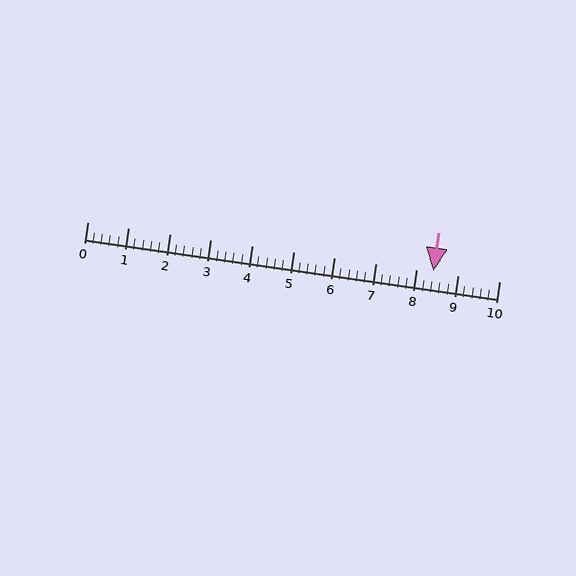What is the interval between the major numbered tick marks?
The major tick marks are spaced 1 units apart.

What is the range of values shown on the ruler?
The ruler shows values from 0 to 10.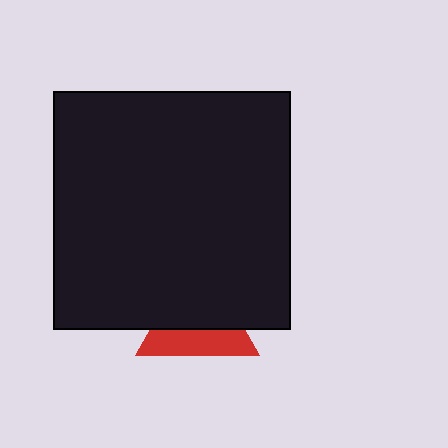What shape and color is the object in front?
The object in front is a black square.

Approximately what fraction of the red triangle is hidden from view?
Roughly 58% of the red triangle is hidden behind the black square.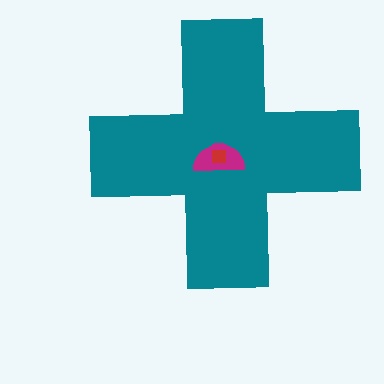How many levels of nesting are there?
3.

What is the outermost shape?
The teal cross.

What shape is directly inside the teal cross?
The magenta semicircle.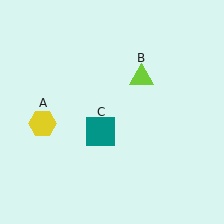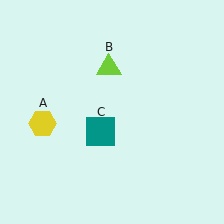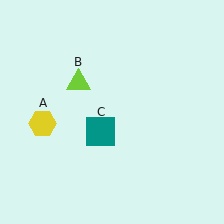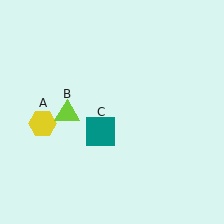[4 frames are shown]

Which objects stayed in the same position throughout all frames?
Yellow hexagon (object A) and teal square (object C) remained stationary.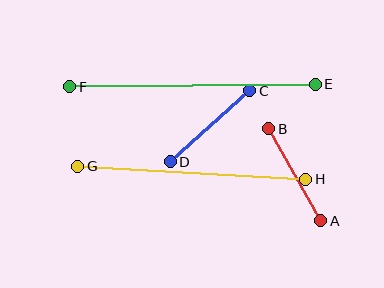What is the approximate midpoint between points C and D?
The midpoint is at approximately (210, 126) pixels.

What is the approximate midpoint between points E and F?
The midpoint is at approximately (193, 86) pixels.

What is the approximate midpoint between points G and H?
The midpoint is at approximately (192, 173) pixels.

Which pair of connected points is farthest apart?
Points E and F are farthest apart.